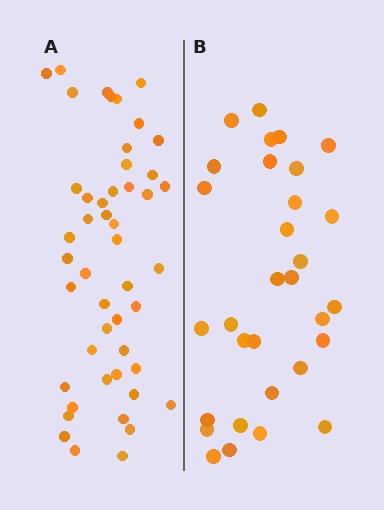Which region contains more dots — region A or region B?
Region A (the left region) has more dots.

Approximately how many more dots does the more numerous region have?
Region A has approximately 15 more dots than region B.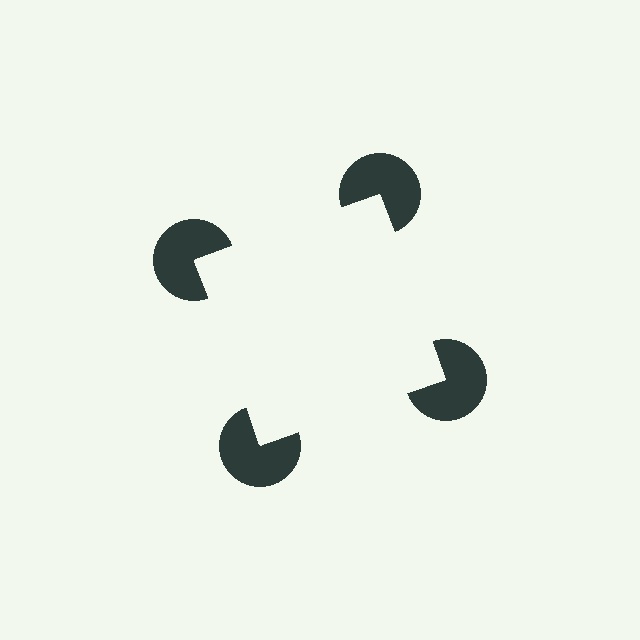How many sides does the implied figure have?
4 sides.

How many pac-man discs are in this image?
There are 4 — one at each vertex of the illusory square.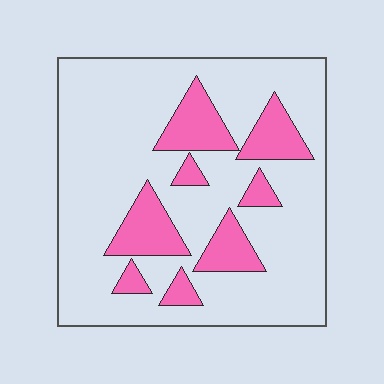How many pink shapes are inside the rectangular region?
8.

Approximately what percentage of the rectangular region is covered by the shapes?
Approximately 20%.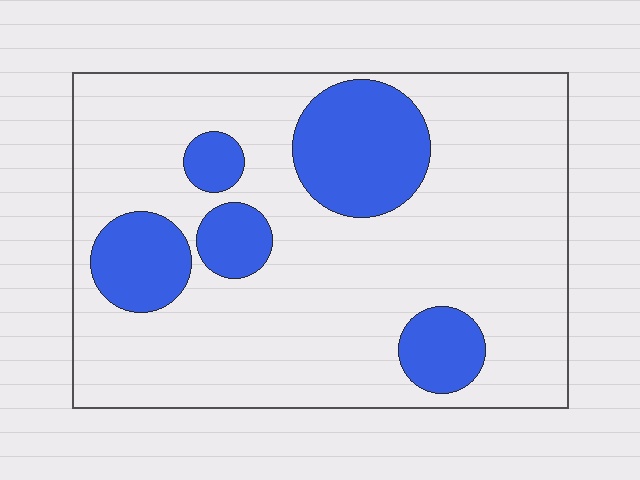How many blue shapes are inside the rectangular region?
5.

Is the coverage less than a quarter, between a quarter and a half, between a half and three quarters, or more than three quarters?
Less than a quarter.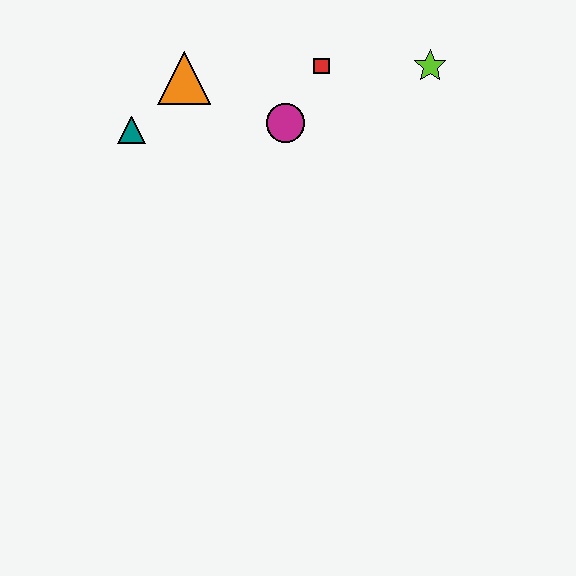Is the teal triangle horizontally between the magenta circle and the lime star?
No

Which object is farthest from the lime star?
The teal triangle is farthest from the lime star.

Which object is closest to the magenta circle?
The red square is closest to the magenta circle.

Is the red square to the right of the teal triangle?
Yes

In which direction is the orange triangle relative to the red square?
The orange triangle is to the left of the red square.